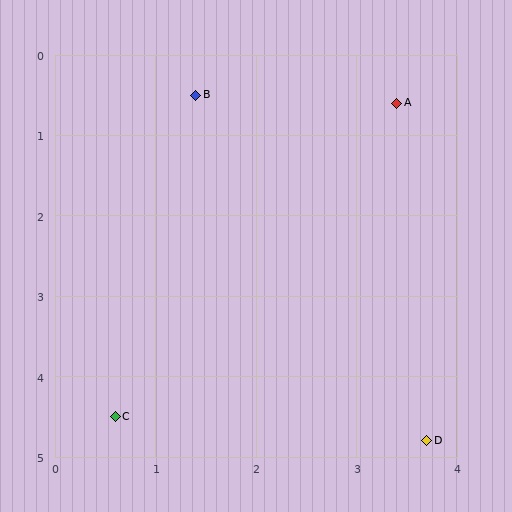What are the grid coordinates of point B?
Point B is at approximately (1.4, 0.5).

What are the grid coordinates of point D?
Point D is at approximately (3.7, 4.8).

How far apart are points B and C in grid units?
Points B and C are about 4.1 grid units apart.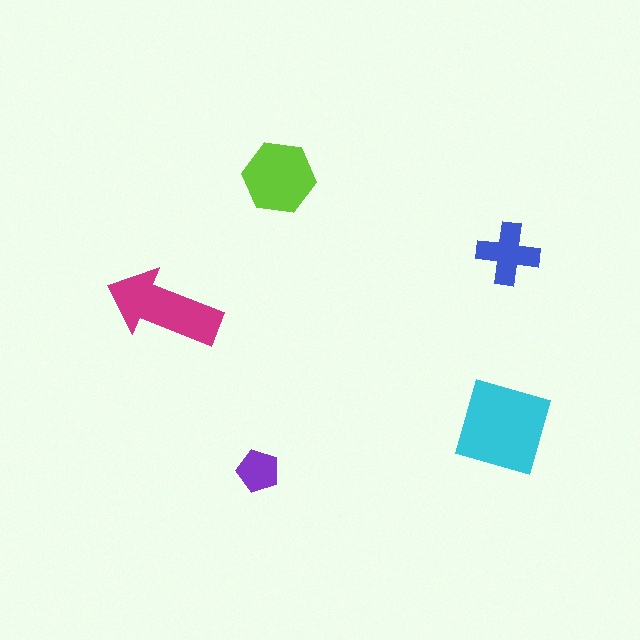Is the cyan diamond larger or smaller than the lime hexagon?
Larger.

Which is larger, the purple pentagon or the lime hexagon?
The lime hexagon.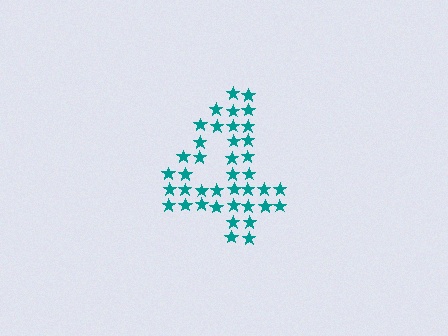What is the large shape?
The large shape is the digit 4.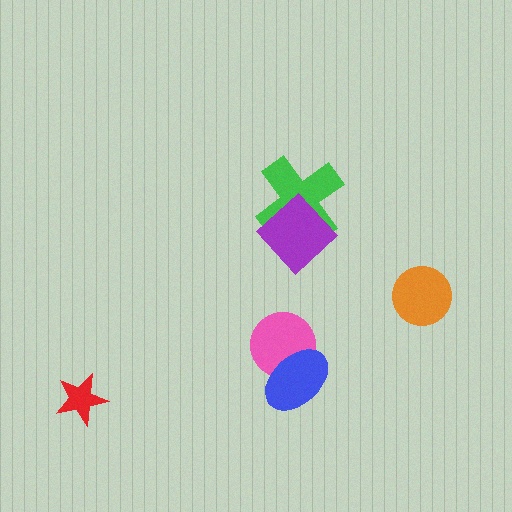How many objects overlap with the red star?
0 objects overlap with the red star.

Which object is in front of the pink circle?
The blue ellipse is in front of the pink circle.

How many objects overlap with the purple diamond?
1 object overlaps with the purple diamond.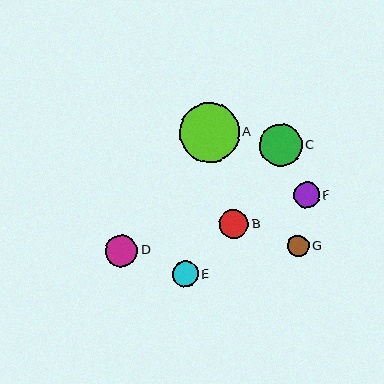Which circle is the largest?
Circle A is the largest with a size of approximately 60 pixels.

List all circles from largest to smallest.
From largest to smallest: A, C, D, B, F, E, G.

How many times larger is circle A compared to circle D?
Circle A is approximately 1.9 times the size of circle D.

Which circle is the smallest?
Circle G is the smallest with a size of approximately 22 pixels.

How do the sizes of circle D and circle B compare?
Circle D and circle B are approximately the same size.